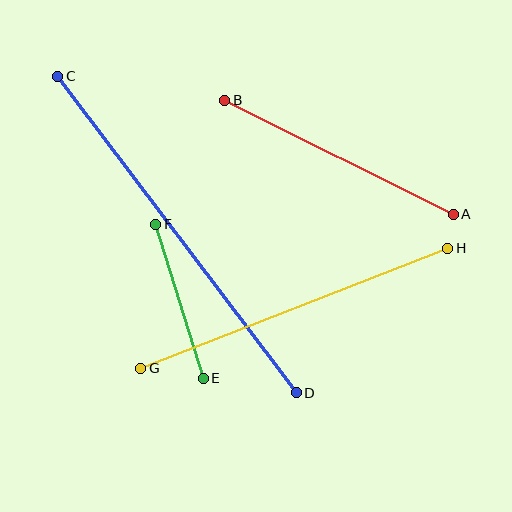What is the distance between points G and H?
The distance is approximately 329 pixels.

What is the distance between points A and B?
The distance is approximately 255 pixels.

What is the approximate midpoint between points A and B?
The midpoint is at approximately (339, 157) pixels.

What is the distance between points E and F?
The distance is approximately 161 pixels.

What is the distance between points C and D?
The distance is approximately 396 pixels.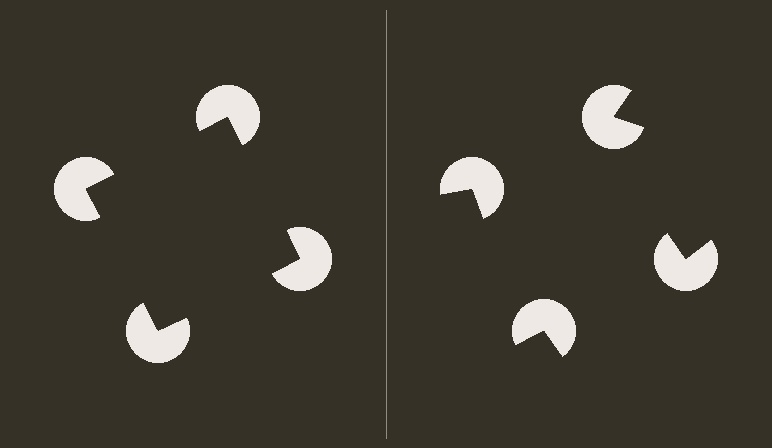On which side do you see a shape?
An illusory square appears on the left side. On the right side the wedge cuts are rotated, so no coherent shape forms.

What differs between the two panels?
The pac-man discs are positioned identically on both sides; only the wedge orientations differ. On the left they align to a square; on the right they are misaligned.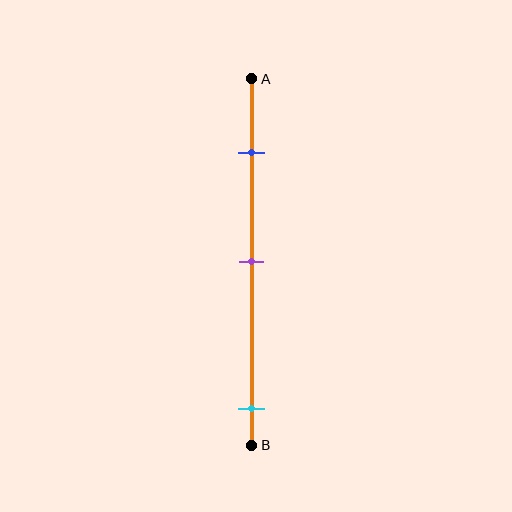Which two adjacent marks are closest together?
The blue and purple marks are the closest adjacent pair.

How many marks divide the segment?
There are 3 marks dividing the segment.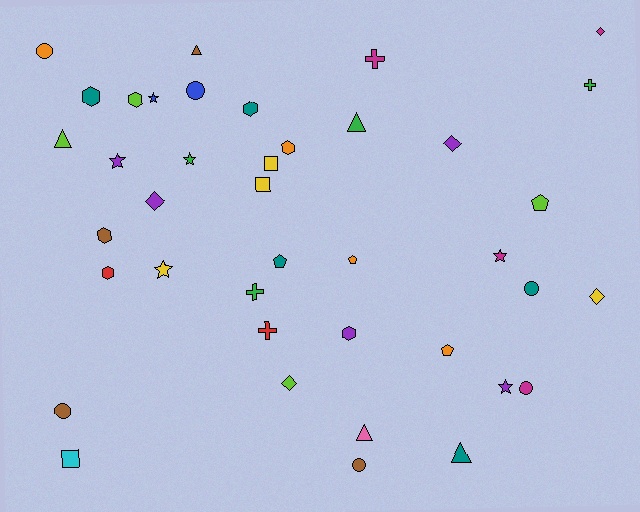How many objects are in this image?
There are 40 objects.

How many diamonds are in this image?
There are 5 diamonds.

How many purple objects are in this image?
There are 5 purple objects.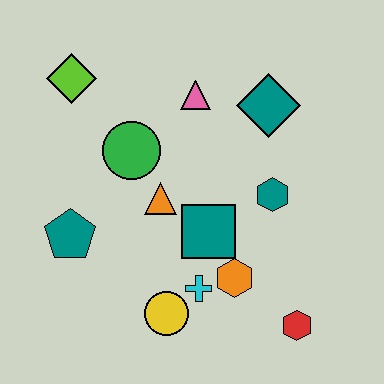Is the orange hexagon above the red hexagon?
Yes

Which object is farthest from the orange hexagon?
The lime diamond is farthest from the orange hexagon.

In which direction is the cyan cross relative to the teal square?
The cyan cross is below the teal square.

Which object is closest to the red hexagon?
The orange hexagon is closest to the red hexagon.